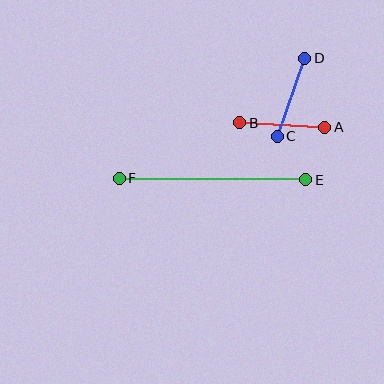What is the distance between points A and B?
The distance is approximately 85 pixels.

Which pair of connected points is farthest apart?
Points E and F are farthest apart.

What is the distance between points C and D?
The distance is approximately 83 pixels.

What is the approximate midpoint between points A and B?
The midpoint is at approximately (282, 125) pixels.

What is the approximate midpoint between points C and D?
The midpoint is at approximately (291, 97) pixels.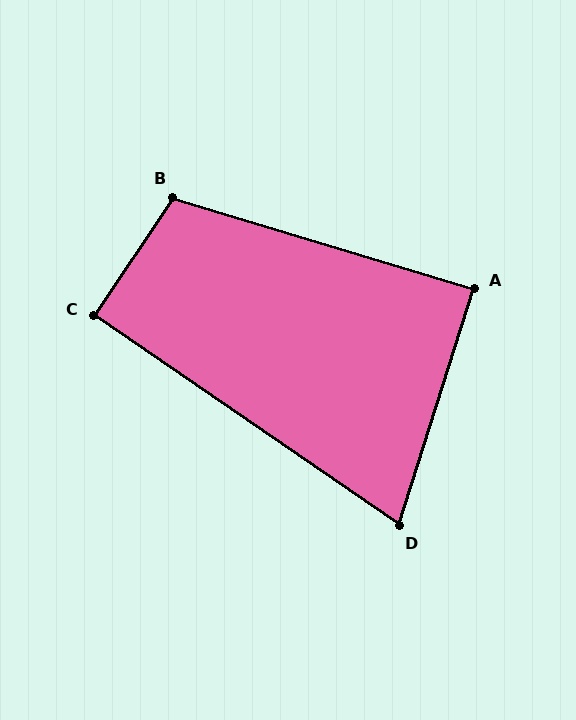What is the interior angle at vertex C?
Approximately 91 degrees (approximately right).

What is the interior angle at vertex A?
Approximately 89 degrees (approximately right).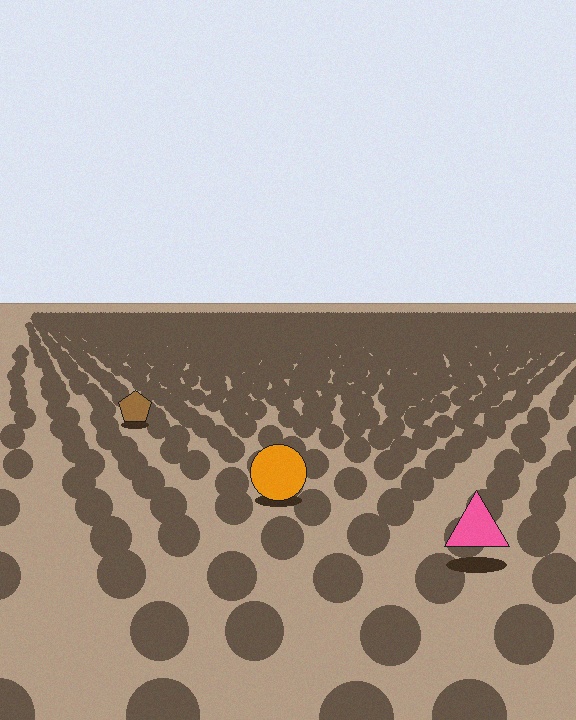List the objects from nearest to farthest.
From nearest to farthest: the pink triangle, the orange circle, the brown pentagon.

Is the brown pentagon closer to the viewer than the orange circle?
No. The orange circle is closer — you can tell from the texture gradient: the ground texture is coarser near it.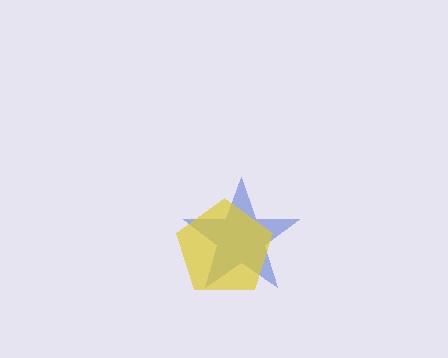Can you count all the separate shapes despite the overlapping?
Yes, there are 2 separate shapes.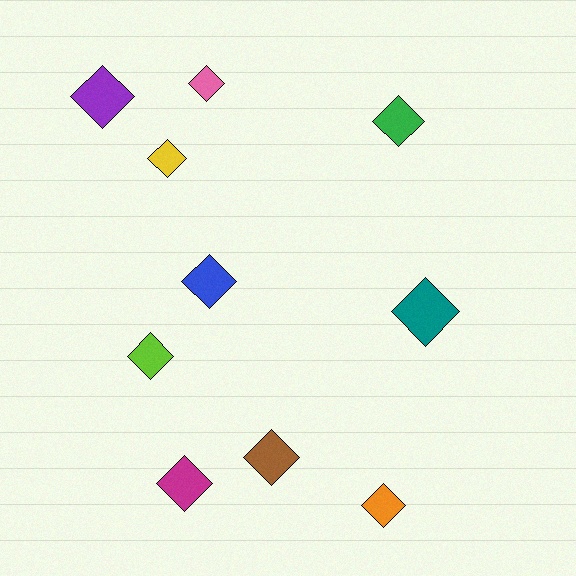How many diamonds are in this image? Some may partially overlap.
There are 10 diamonds.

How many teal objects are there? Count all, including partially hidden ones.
There is 1 teal object.